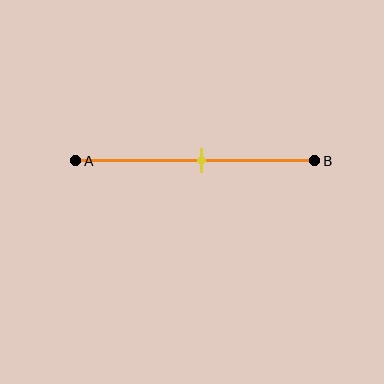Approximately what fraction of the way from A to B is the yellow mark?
The yellow mark is approximately 55% of the way from A to B.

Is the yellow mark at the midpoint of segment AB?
Yes, the mark is approximately at the midpoint.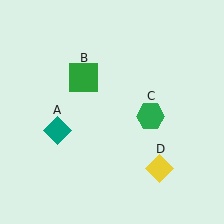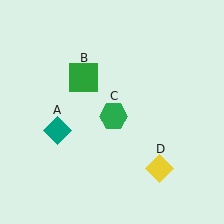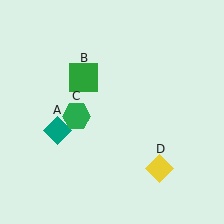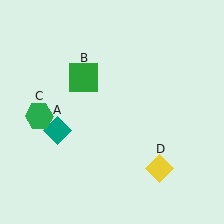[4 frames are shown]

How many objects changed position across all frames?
1 object changed position: green hexagon (object C).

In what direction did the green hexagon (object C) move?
The green hexagon (object C) moved left.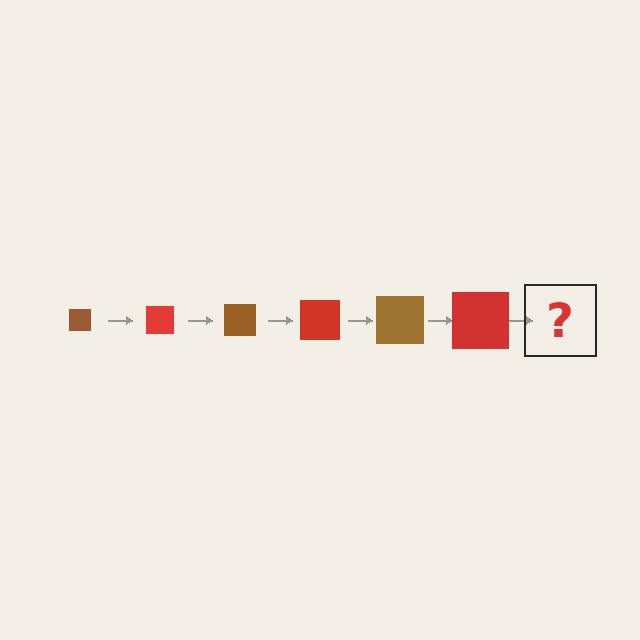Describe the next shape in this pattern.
It should be a brown square, larger than the previous one.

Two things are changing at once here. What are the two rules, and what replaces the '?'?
The two rules are that the square grows larger each step and the color cycles through brown and red. The '?' should be a brown square, larger than the previous one.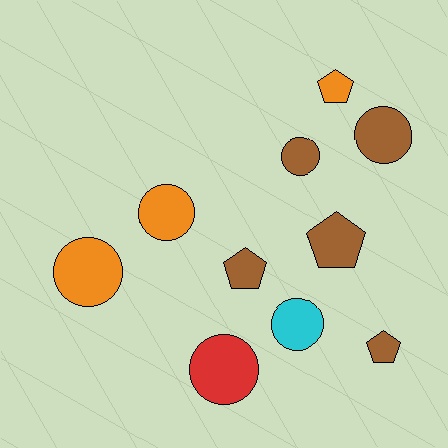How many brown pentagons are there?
There are 3 brown pentagons.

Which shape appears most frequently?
Circle, with 6 objects.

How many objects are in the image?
There are 10 objects.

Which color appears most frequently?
Brown, with 5 objects.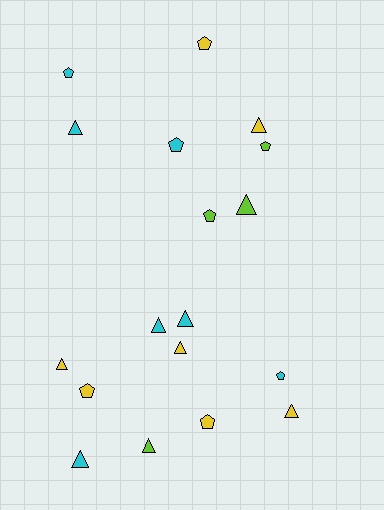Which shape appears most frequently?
Triangle, with 10 objects.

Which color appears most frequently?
Yellow, with 7 objects.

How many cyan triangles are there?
There are 4 cyan triangles.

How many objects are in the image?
There are 18 objects.